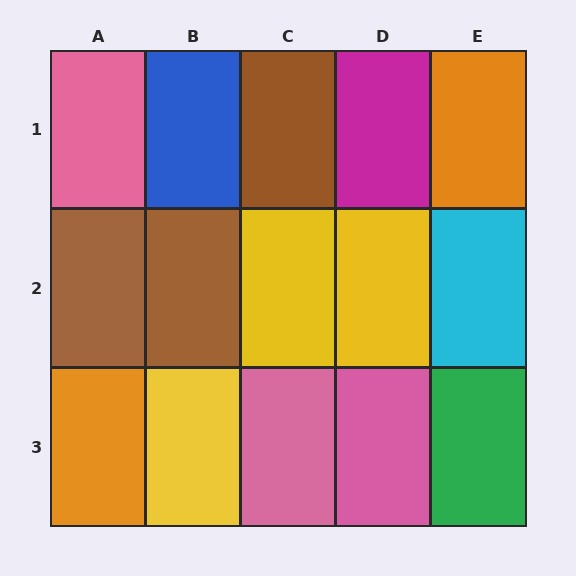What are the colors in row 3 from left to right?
Orange, yellow, pink, pink, green.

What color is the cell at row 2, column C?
Yellow.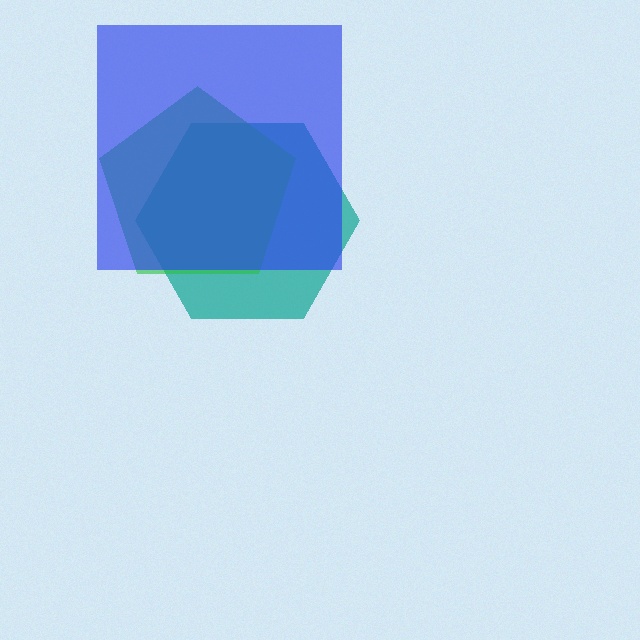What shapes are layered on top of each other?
The layered shapes are: a teal hexagon, a green pentagon, a blue square.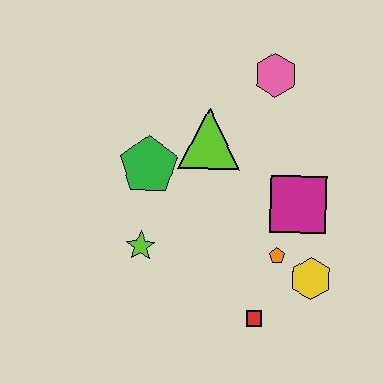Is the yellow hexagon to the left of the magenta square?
No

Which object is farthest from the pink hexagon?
The red square is farthest from the pink hexagon.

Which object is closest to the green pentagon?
The lime triangle is closest to the green pentagon.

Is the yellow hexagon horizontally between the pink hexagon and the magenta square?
No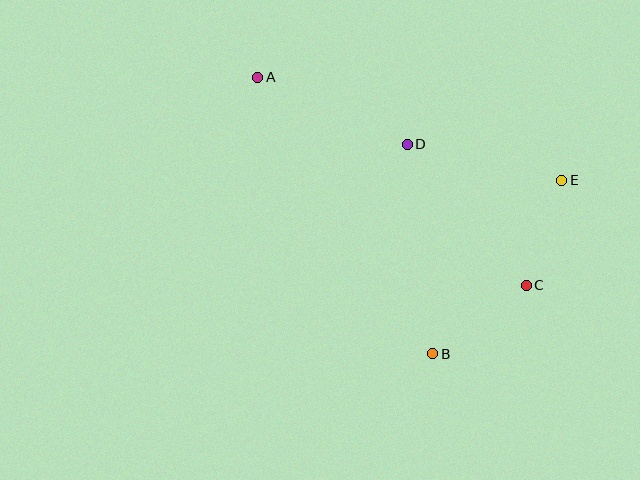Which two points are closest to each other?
Points C and E are closest to each other.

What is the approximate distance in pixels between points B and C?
The distance between B and C is approximately 116 pixels.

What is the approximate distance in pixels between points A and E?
The distance between A and E is approximately 321 pixels.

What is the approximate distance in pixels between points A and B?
The distance between A and B is approximately 327 pixels.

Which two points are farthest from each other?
Points A and C are farthest from each other.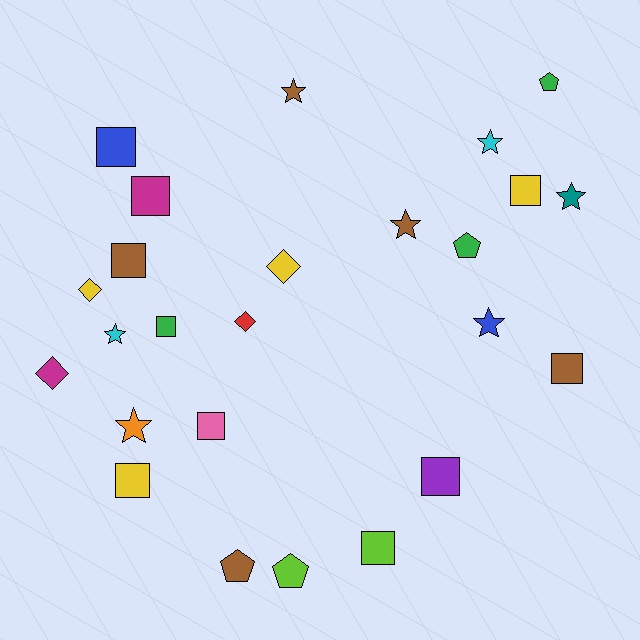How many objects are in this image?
There are 25 objects.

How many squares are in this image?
There are 10 squares.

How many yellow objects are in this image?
There are 4 yellow objects.